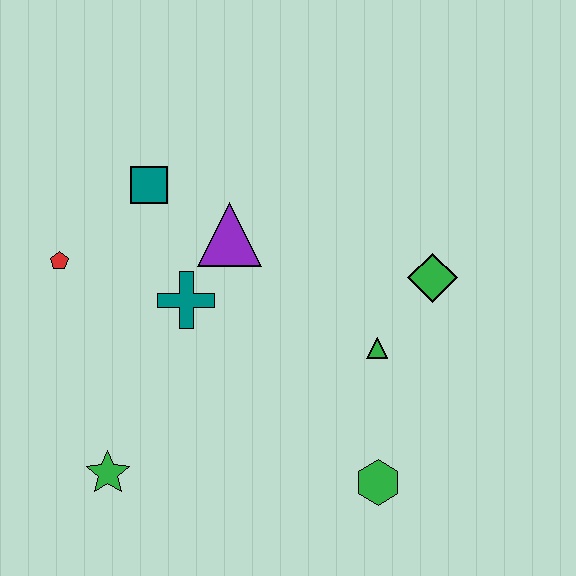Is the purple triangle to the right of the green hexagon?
No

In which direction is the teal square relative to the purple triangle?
The teal square is to the left of the purple triangle.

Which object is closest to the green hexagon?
The green triangle is closest to the green hexagon.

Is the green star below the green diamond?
Yes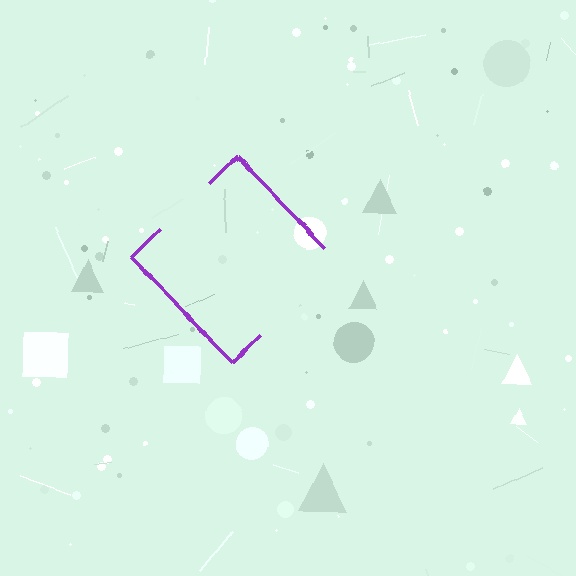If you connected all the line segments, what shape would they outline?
They would outline a diamond.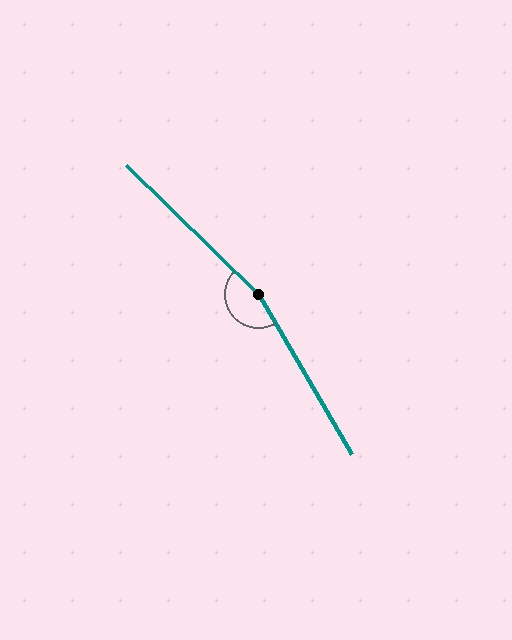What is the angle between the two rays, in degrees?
Approximately 164 degrees.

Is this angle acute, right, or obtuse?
It is obtuse.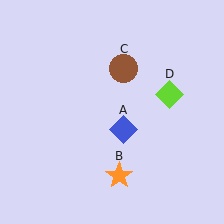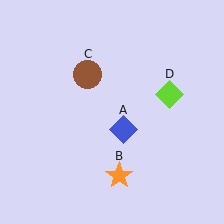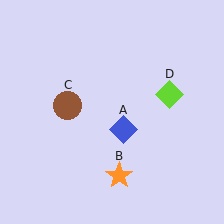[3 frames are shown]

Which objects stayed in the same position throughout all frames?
Blue diamond (object A) and orange star (object B) and lime diamond (object D) remained stationary.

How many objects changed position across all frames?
1 object changed position: brown circle (object C).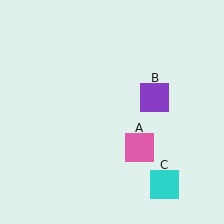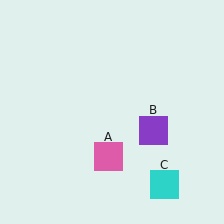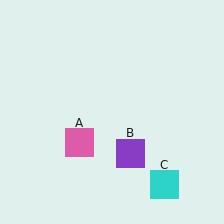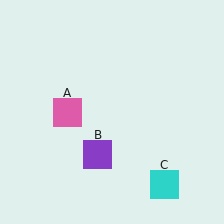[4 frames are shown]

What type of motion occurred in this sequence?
The pink square (object A), purple square (object B) rotated clockwise around the center of the scene.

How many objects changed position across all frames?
2 objects changed position: pink square (object A), purple square (object B).